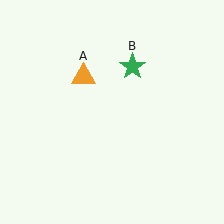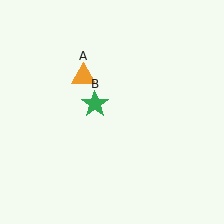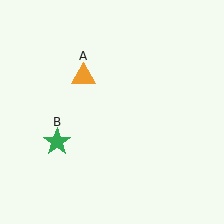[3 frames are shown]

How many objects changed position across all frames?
1 object changed position: green star (object B).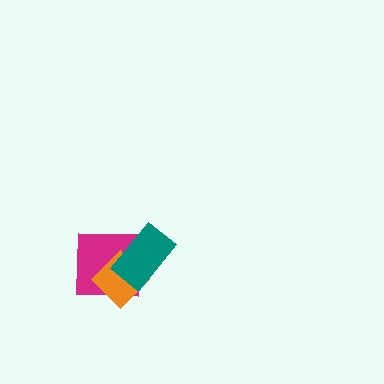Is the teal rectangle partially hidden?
No, no other shape covers it.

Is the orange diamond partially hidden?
Yes, it is partially covered by another shape.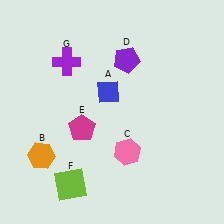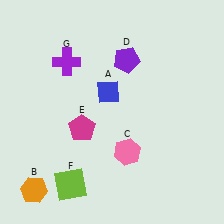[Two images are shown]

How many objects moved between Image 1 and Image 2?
1 object moved between the two images.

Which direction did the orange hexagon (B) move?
The orange hexagon (B) moved down.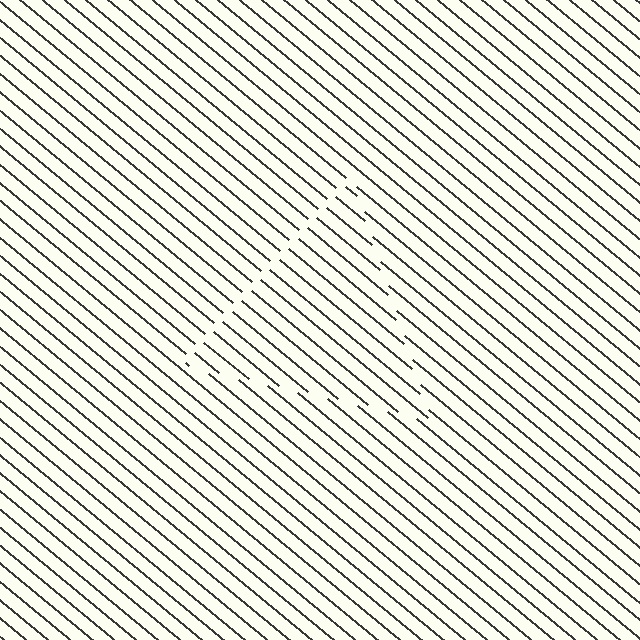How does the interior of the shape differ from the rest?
The interior of the shape contains the same grating, shifted by half a period — the contour is defined by the phase discontinuity where line-ends from the inner and outer gratings abut.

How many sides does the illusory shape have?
3 sides — the line-ends trace a triangle.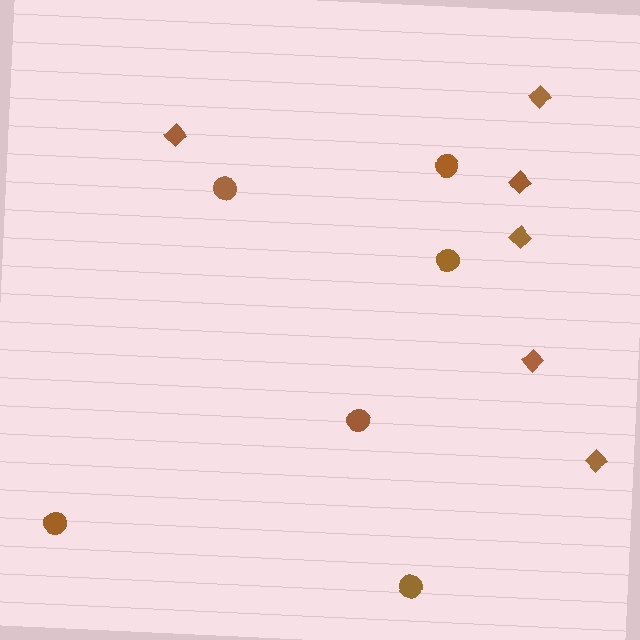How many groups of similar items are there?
There are 2 groups: one group of diamonds (6) and one group of circles (6).